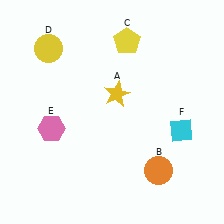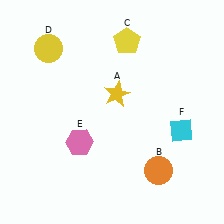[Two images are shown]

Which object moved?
The pink hexagon (E) moved right.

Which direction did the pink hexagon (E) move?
The pink hexagon (E) moved right.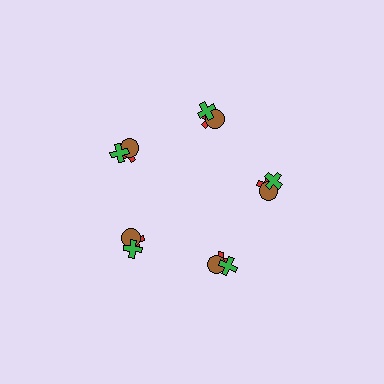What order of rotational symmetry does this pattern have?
This pattern has 5-fold rotational symmetry.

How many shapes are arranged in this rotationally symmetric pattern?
There are 15 shapes, arranged in 5 groups of 3.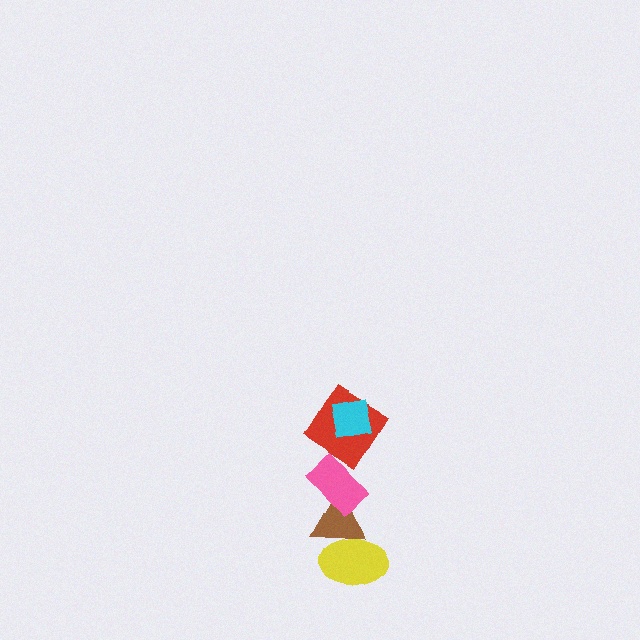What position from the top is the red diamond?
The red diamond is 2nd from the top.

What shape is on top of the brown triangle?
The pink rectangle is on top of the brown triangle.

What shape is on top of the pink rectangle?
The red diamond is on top of the pink rectangle.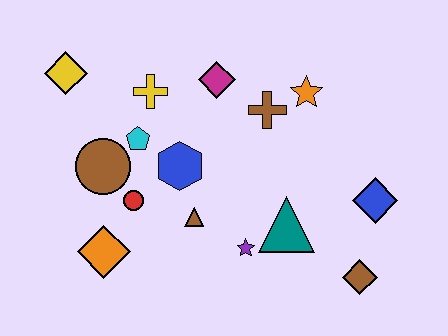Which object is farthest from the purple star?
The yellow diamond is farthest from the purple star.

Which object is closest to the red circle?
The brown circle is closest to the red circle.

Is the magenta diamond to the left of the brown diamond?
Yes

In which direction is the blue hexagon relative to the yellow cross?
The blue hexagon is below the yellow cross.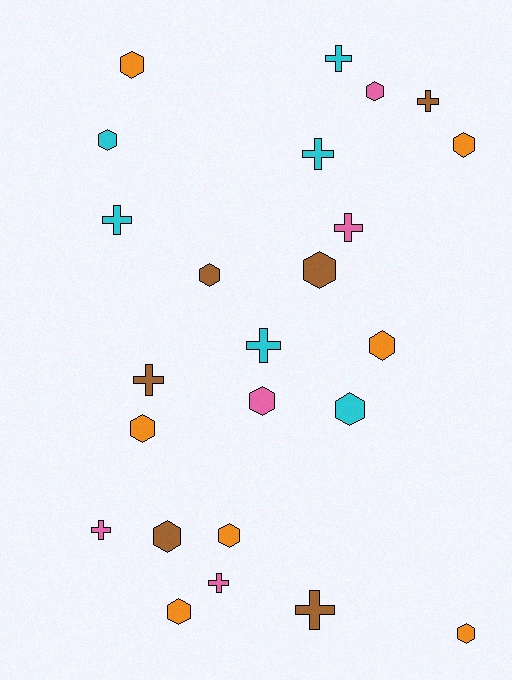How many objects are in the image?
There are 24 objects.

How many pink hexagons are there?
There are 2 pink hexagons.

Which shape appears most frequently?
Hexagon, with 14 objects.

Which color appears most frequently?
Orange, with 7 objects.